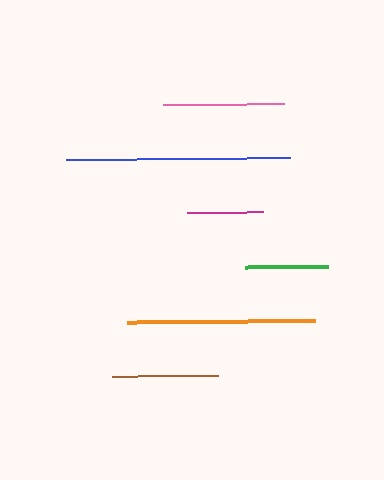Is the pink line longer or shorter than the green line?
The pink line is longer than the green line.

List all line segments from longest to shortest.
From longest to shortest: blue, orange, pink, brown, green, magenta.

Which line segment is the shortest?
The magenta line is the shortest at approximately 75 pixels.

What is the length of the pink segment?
The pink segment is approximately 120 pixels long.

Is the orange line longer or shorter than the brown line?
The orange line is longer than the brown line.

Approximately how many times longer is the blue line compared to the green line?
The blue line is approximately 2.7 times the length of the green line.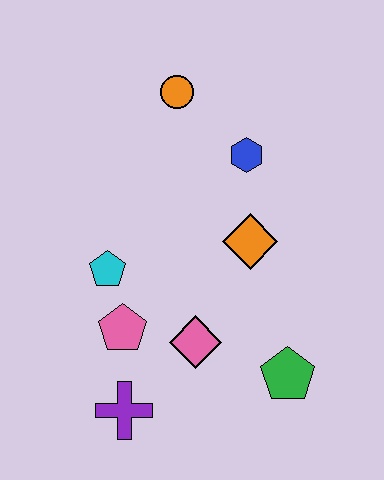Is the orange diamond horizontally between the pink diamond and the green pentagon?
Yes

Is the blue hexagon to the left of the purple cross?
No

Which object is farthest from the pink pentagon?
The orange circle is farthest from the pink pentagon.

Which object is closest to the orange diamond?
The blue hexagon is closest to the orange diamond.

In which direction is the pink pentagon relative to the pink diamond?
The pink pentagon is to the left of the pink diamond.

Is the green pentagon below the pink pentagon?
Yes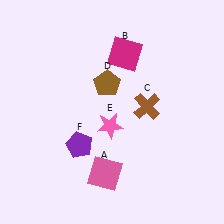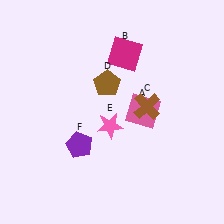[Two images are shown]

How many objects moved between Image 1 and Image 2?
1 object moved between the two images.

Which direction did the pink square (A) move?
The pink square (A) moved up.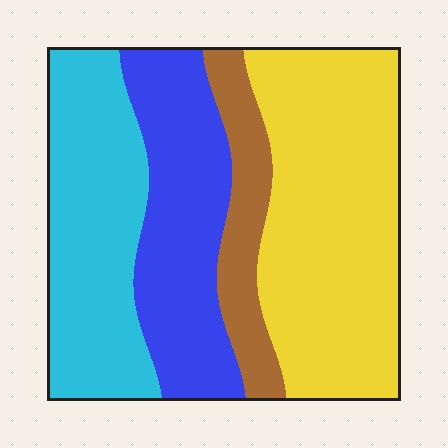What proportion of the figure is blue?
Blue takes up about one quarter (1/4) of the figure.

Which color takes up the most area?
Yellow, at roughly 40%.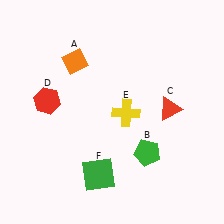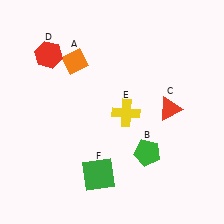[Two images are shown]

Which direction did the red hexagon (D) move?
The red hexagon (D) moved up.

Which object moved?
The red hexagon (D) moved up.